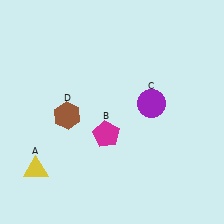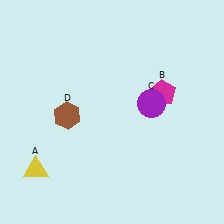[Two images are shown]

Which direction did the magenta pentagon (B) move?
The magenta pentagon (B) moved right.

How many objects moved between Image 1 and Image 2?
1 object moved between the two images.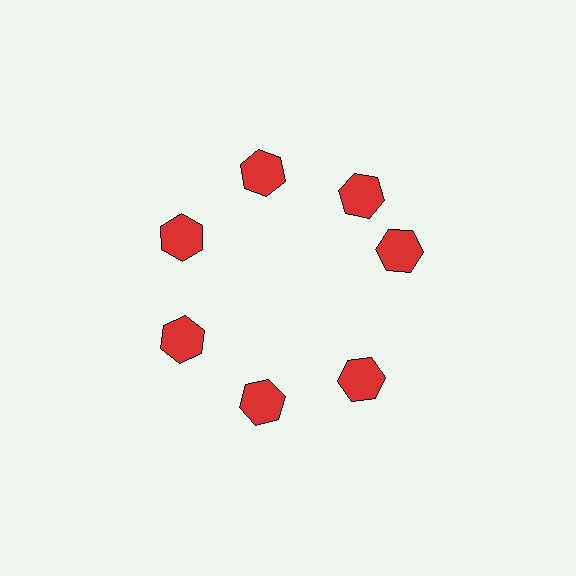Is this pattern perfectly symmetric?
No. The 7 red hexagons are arranged in a ring, but one element near the 3 o'clock position is rotated out of alignment along the ring, breaking the 7-fold rotational symmetry.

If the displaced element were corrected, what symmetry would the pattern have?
It would have 7-fold rotational symmetry — the pattern would map onto itself every 51 degrees.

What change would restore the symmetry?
The symmetry would be restored by rotating it back into even spacing with its neighbors so that all 7 hexagons sit at equal angles and equal distance from the center.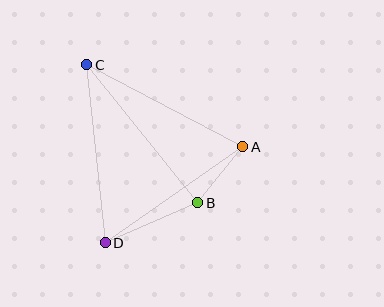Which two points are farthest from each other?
Points C and D are farthest from each other.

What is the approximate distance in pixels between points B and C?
The distance between B and C is approximately 177 pixels.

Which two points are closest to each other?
Points A and B are closest to each other.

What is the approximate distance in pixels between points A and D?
The distance between A and D is approximately 168 pixels.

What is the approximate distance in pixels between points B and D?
The distance between B and D is approximately 101 pixels.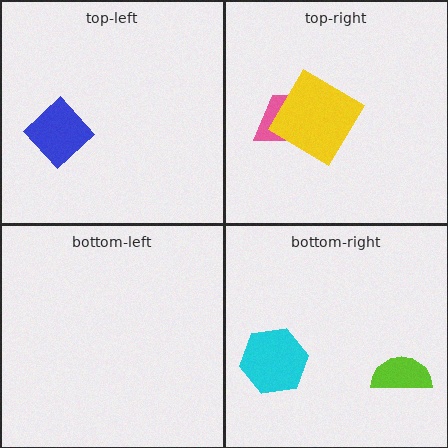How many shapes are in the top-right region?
2.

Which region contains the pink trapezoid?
The top-right region.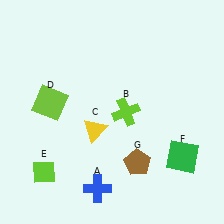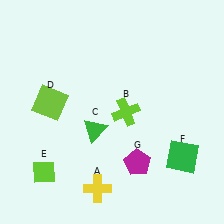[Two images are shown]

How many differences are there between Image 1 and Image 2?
There are 3 differences between the two images.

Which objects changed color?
A changed from blue to yellow. C changed from yellow to green. G changed from brown to magenta.